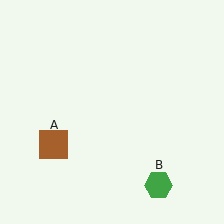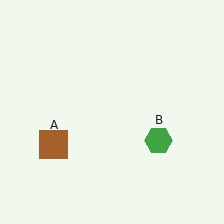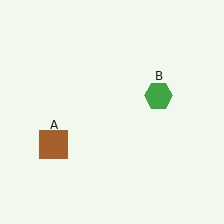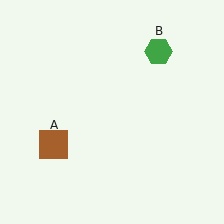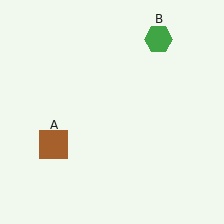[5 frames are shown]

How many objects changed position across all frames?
1 object changed position: green hexagon (object B).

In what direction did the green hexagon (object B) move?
The green hexagon (object B) moved up.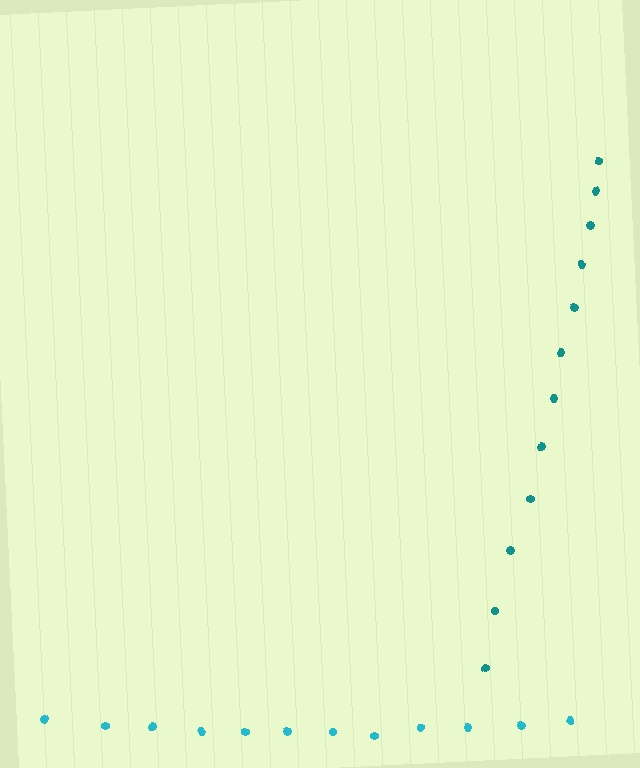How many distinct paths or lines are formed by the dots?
There are 2 distinct paths.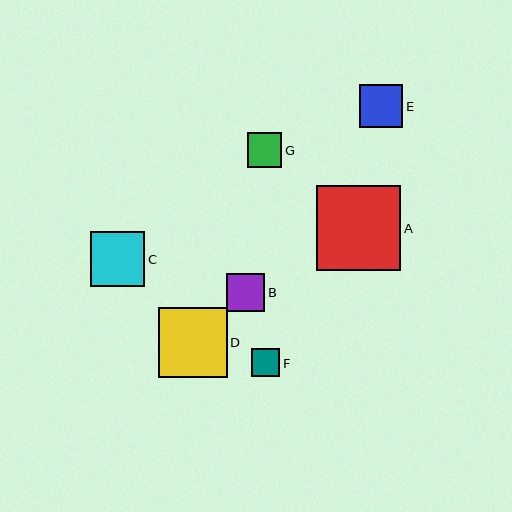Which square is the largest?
Square A is the largest with a size of approximately 84 pixels.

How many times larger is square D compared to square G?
Square D is approximately 2.0 times the size of square G.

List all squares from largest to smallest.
From largest to smallest: A, D, C, E, B, G, F.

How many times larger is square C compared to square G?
Square C is approximately 1.6 times the size of square G.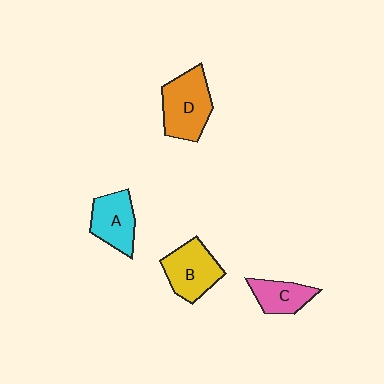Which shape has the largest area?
Shape D (orange).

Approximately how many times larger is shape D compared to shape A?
Approximately 1.3 times.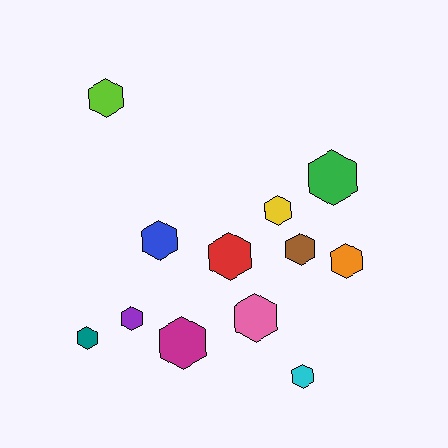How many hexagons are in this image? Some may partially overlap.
There are 12 hexagons.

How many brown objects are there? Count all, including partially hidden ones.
There is 1 brown object.